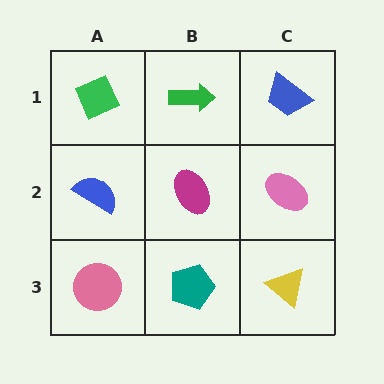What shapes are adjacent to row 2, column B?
A green arrow (row 1, column B), a teal pentagon (row 3, column B), a blue semicircle (row 2, column A), a pink ellipse (row 2, column C).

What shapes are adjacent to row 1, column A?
A blue semicircle (row 2, column A), a green arrow (row 1, column B).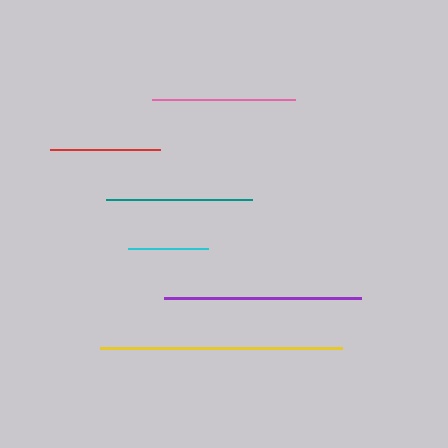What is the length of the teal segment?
The teal segment is approximately 146 pixels long.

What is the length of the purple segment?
The purple segment is approximately 197 pixels long.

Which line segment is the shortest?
The cyan line is the shortest at approximately 80 pixels.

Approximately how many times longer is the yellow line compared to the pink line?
The yellow line is approximately 1.7 times the length of the pink line.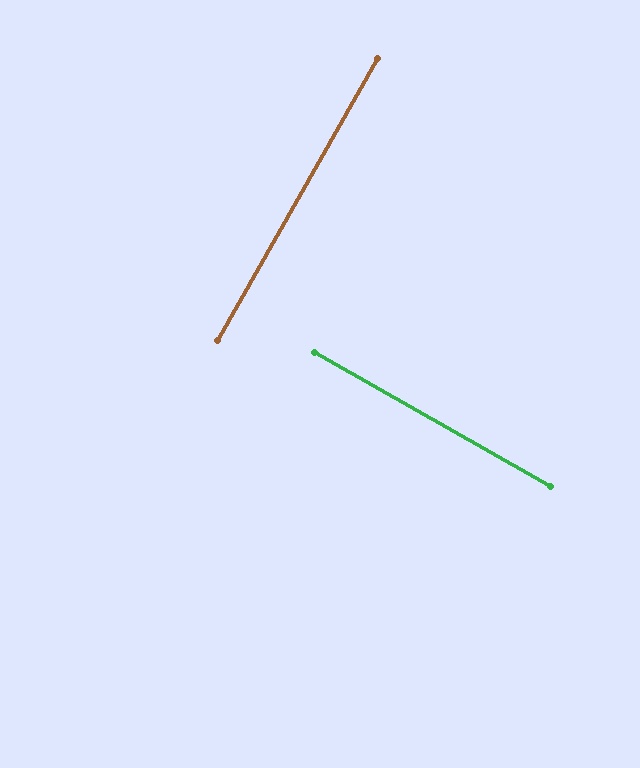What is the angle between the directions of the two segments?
Approximately 90 degrees.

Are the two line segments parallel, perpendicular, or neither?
Perpendicular — they meet at approximately 90°.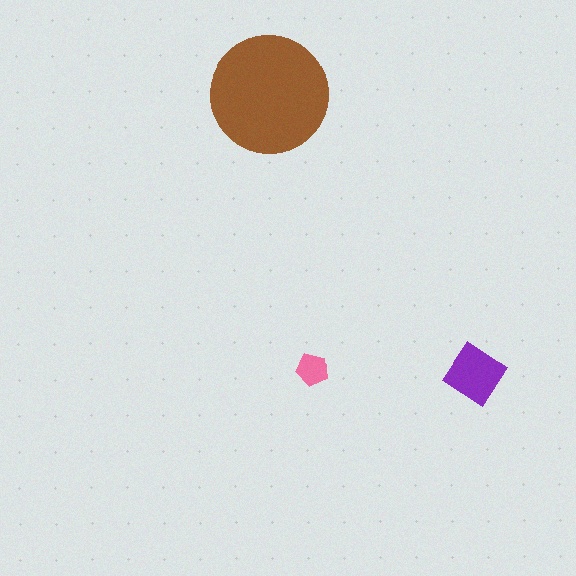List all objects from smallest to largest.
The pink pentagon, the purple diamond, the brown circle.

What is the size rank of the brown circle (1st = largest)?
1st.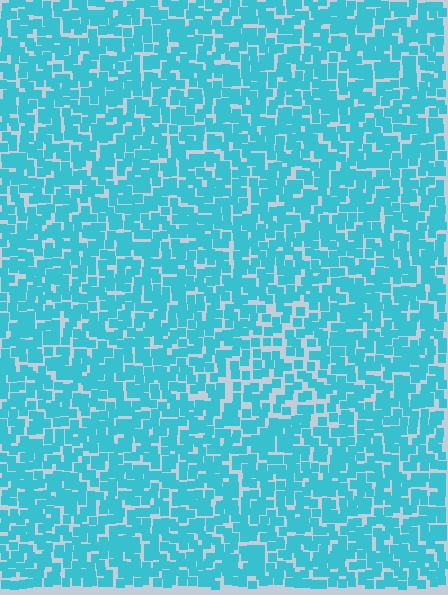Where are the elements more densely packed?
The elements are more densely packed outside the triangle boundary.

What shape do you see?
I see a triangle.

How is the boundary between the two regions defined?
The boundary is defined by a change in element density (approximately 1.5x ratio). All elements are the same color, size, and shape.